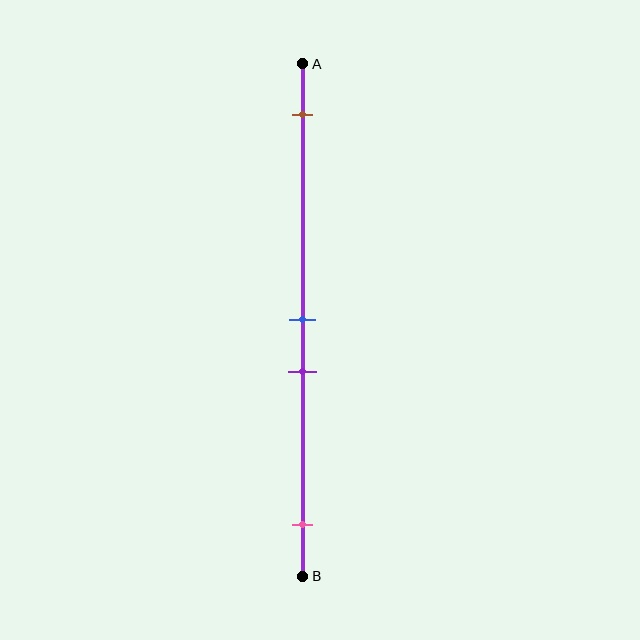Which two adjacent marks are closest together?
The blue and purple marks are the closest adjacent pair.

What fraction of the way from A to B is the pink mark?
The pink mark is approximately 90% (0.9) of the way from A to B.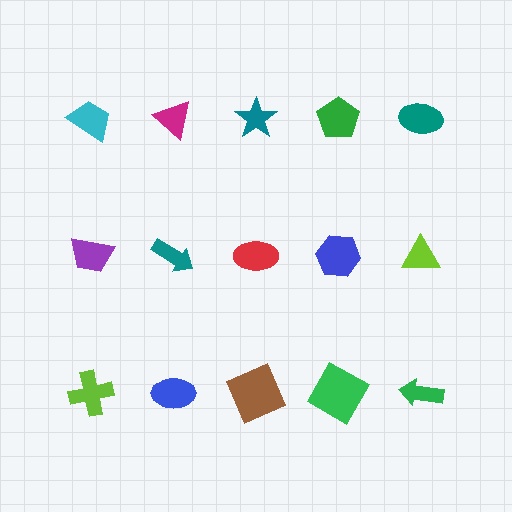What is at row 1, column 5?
A teal ellipse.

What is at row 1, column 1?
A cyan trapezoid.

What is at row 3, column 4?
A green square.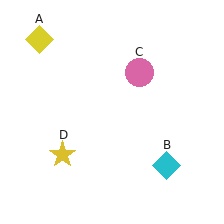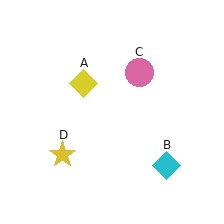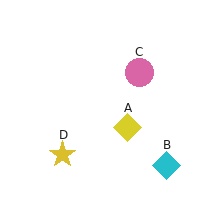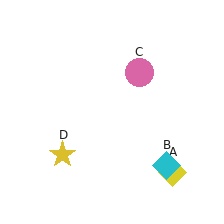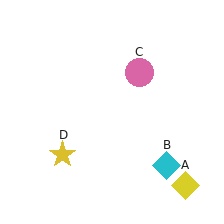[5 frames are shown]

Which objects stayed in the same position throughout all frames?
Cyan diamond (object B) and pink circle (object C) and yellow star (object D) remained stationary.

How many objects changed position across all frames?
1 object changed position: yellow diamond (object A).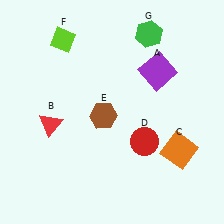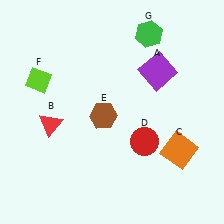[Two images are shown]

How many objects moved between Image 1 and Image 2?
1 object moved between the two images.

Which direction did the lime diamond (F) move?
The lime diamond (F) moved down.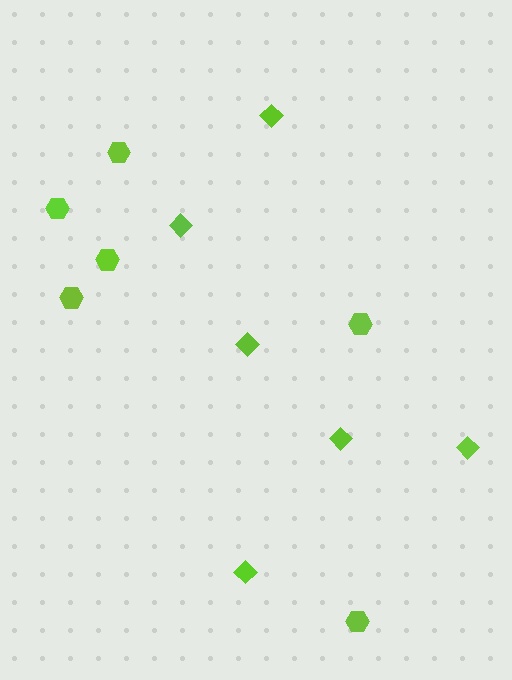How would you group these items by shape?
There are 2 groups: one group of hexagons (6) and one group of diamonds (6).